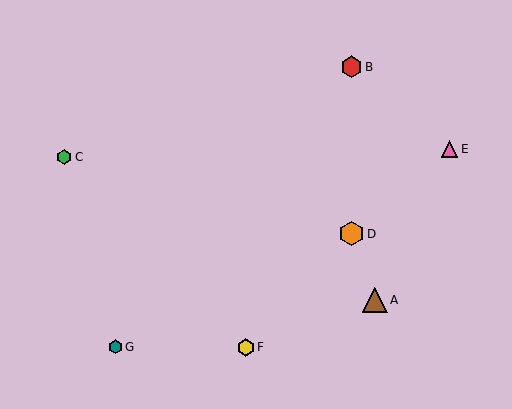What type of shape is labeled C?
Shape C is a green hexagon.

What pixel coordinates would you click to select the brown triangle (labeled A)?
Click at (375, 300) to select the brown triangle A.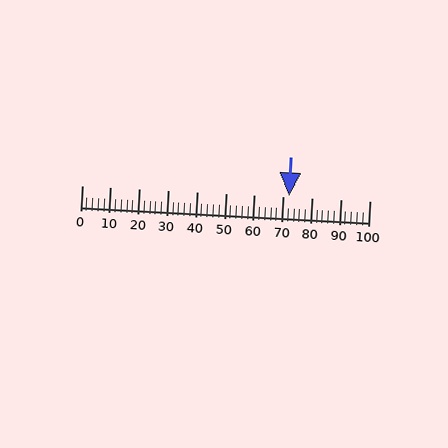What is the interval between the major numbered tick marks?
The major tick marks are spaced 10 units apart.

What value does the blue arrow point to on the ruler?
The blue arrow points to approximately 72.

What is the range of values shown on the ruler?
The ruler shows values from 0 to 100.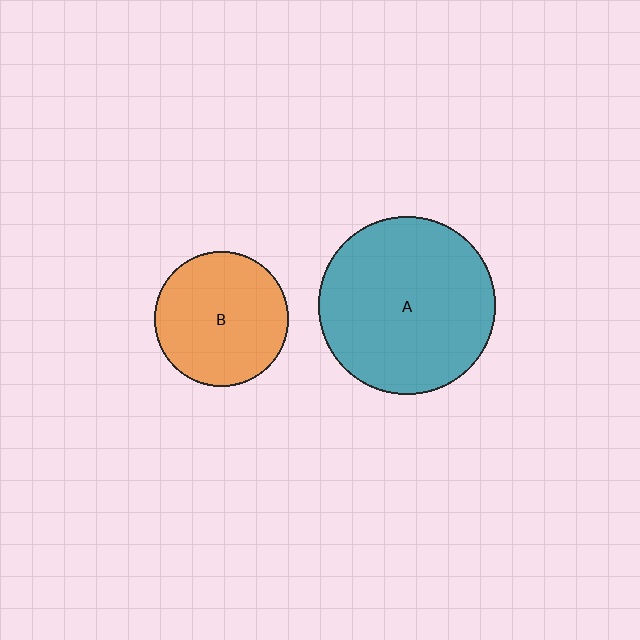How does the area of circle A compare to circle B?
Approximately 1.7 times.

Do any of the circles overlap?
No, none of the circles overlap.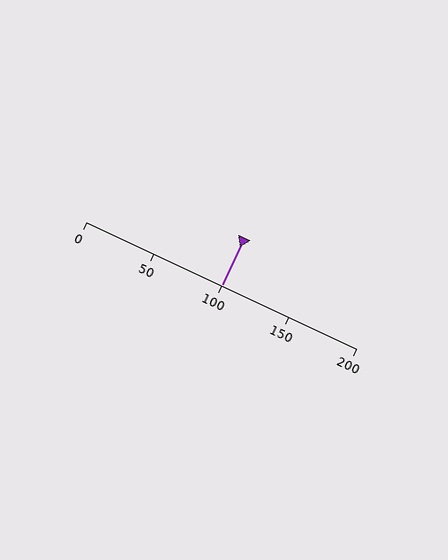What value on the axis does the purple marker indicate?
The marker indicates approximately 100.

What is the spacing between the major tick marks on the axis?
The major ticks are spaced 50 apart.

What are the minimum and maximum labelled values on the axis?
The axis runs from 0 to 200.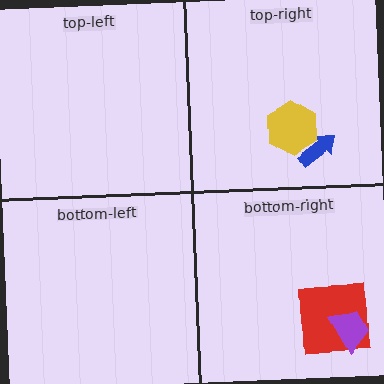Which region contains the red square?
The bottom-right region.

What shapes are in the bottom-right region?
The red square, the purple trapezoid.